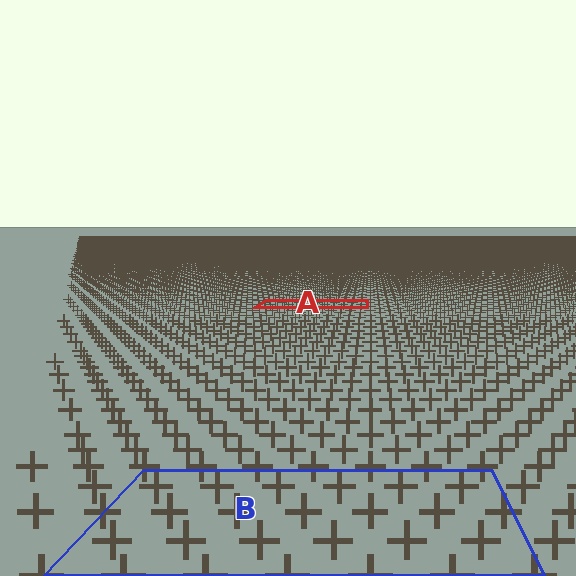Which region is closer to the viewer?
Region B is closer. The texture elements there are larger and more spread out.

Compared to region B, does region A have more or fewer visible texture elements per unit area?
Region A has more texture elements per unit area — they are packed more densely because it is farther away.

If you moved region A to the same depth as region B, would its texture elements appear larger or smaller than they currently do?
They would appear larger. At a closer depth, the same texture elements are projected at a bigger on-screen size.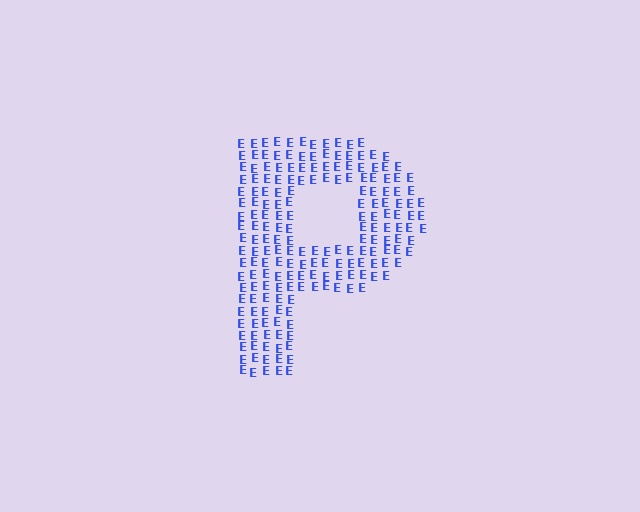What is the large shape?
The large shape is the letter P.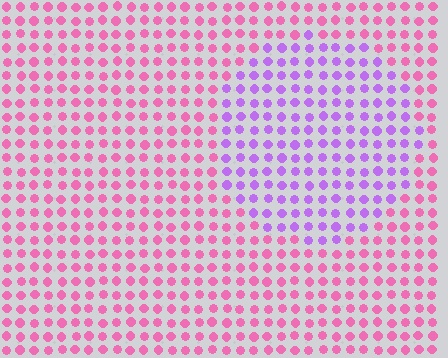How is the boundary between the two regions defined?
The boundary is defined purely by a slight shift in hue (about 49 degrees). Spacing, size, and orientation are identical on both sides.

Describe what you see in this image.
The image is filled with small pink elements in a uniform arrangement. A circle-shaped region is visible where the elements are tinted to a slightly different hue, forming a subtle color boundary.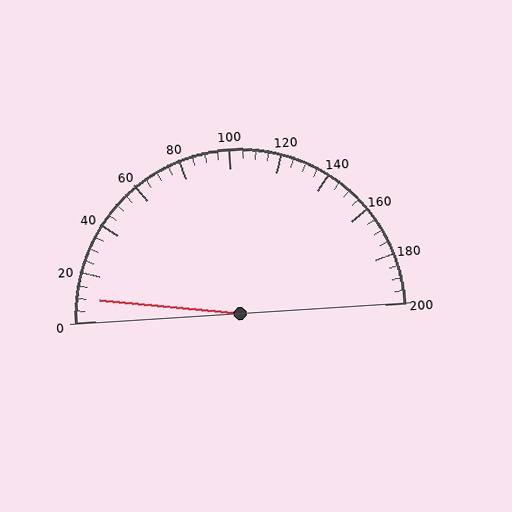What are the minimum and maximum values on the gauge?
The gauge ranges from 0 to 200.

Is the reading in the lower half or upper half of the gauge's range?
The reading is in the lower half of the range (0 to 200).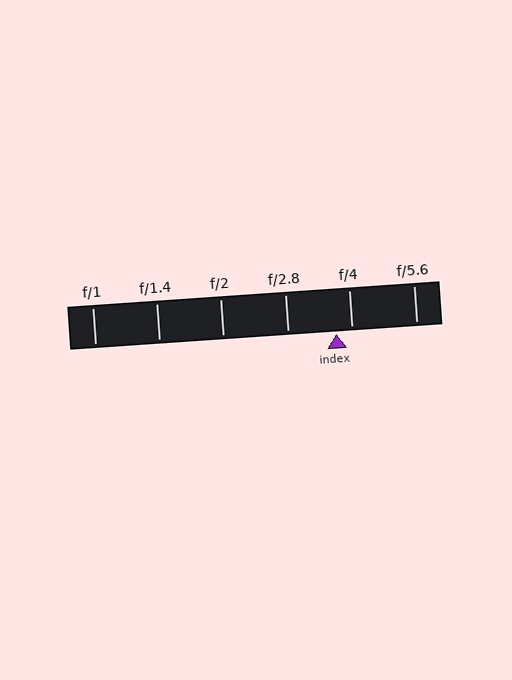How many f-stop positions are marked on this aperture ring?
There are 6 f-stop positions marked.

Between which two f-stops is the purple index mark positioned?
The index mark is between f/2.8 and f/4.